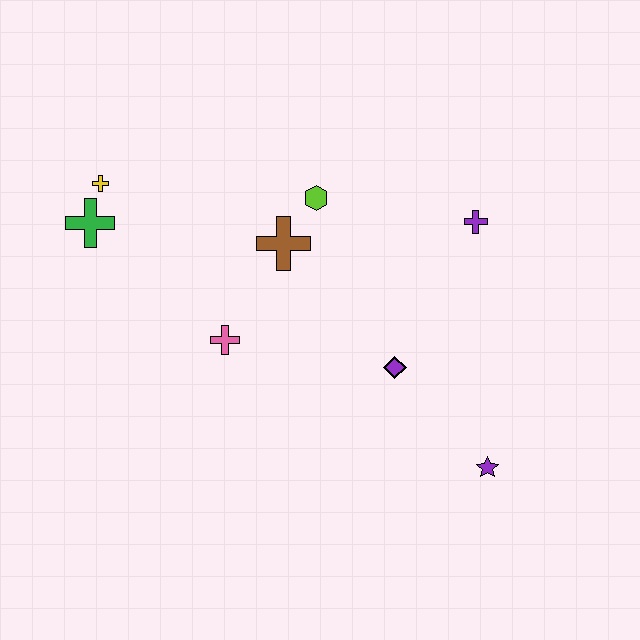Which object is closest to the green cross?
The yellow cross is closest to the green cross.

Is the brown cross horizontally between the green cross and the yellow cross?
No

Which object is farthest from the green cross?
The purple star is farthest from the green cross.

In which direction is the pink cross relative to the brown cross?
The pink cross is below the brown cross.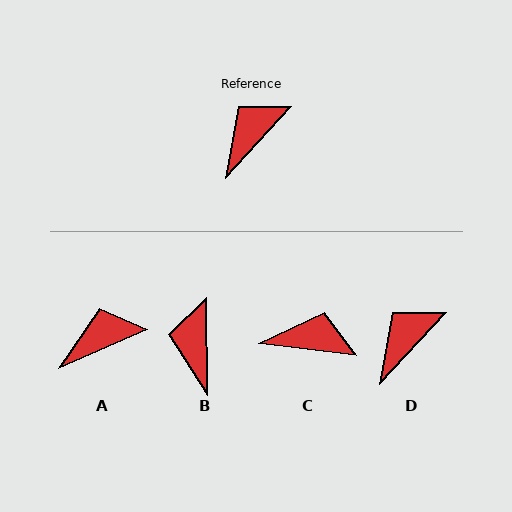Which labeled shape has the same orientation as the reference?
D.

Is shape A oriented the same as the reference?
No, it is off by about 24 degrees.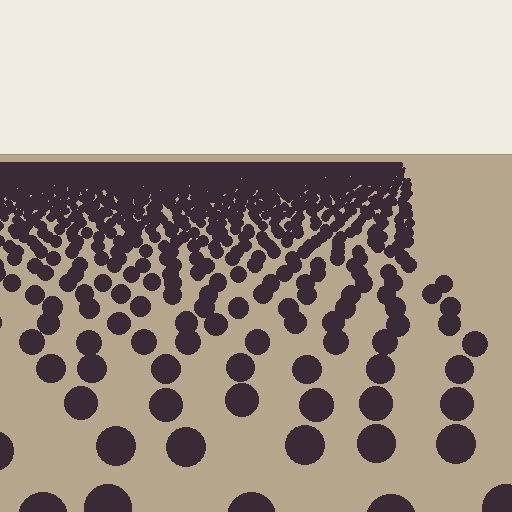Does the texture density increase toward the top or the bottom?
Density increases toward the top.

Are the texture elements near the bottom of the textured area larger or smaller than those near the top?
Larger. Near the bottom, elements are closer to the viewer and appear at a bigger on-screen size.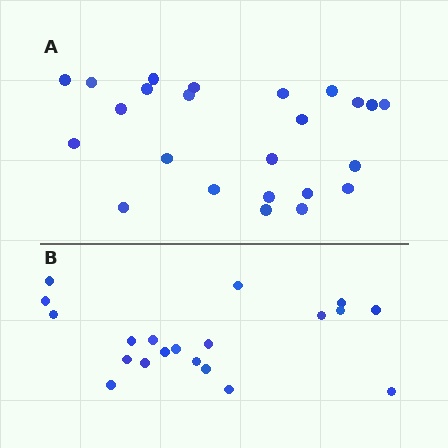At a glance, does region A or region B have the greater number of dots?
Region A (the top region) has more dots.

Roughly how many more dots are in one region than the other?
Region A has about 4 more dots than region B.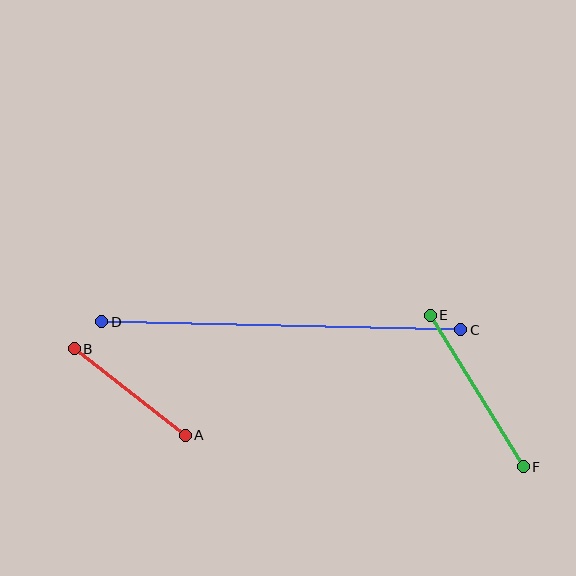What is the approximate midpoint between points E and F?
The midpoint is at approximately (477, 391) pixels.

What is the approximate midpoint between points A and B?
The midpoint is at approximately (130, 392) pixels.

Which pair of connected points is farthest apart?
Points C and D are farthest apart.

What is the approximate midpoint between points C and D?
The midpoint is at approximately (281, 326) pixels.